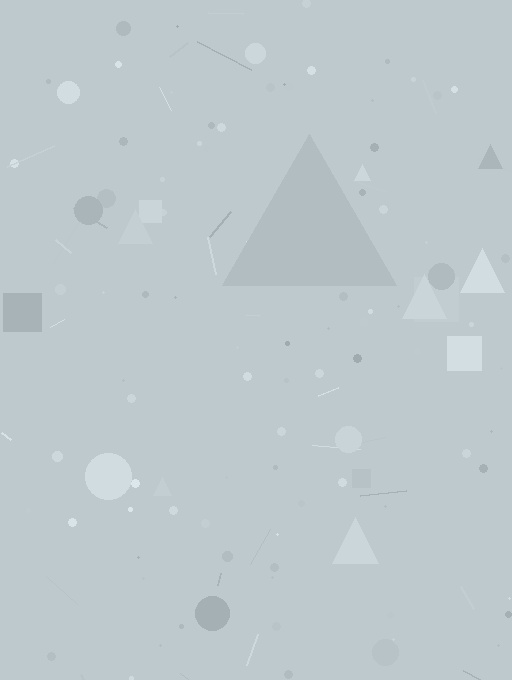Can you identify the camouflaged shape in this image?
The camouflaged shape is a triangle.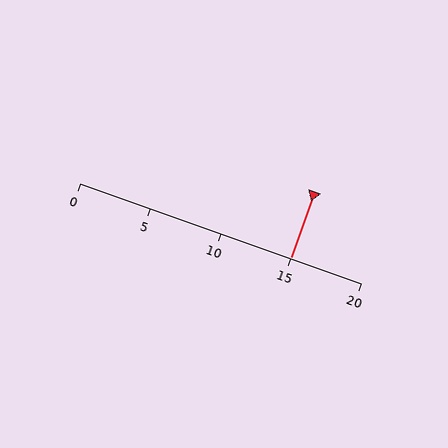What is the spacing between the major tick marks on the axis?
The major ticks are spaced 5 apart.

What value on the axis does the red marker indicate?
The marker indicates approximately 15.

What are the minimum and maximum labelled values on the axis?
The axis runs from 0 to 20.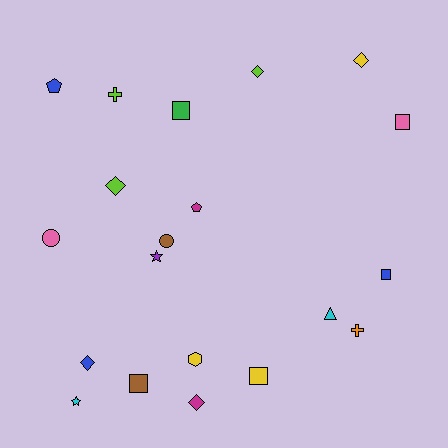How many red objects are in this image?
There are no red objects.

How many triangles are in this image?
There is 1 triangle.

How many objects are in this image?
There are 20 objects.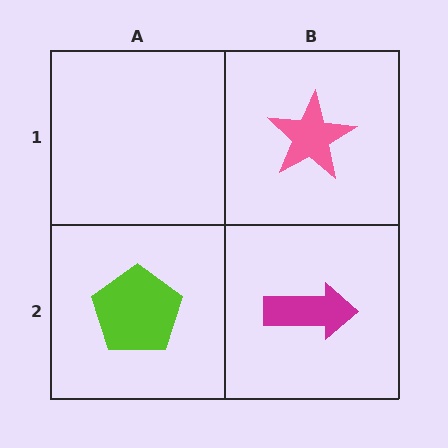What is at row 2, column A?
A lime pentagon.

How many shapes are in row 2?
2 shapes.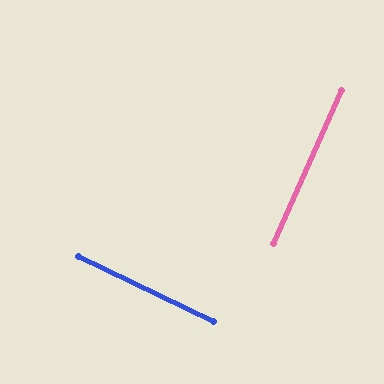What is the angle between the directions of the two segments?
Approximately 88 degrees.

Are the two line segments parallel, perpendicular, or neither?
Perpendicular — they meet at approximately 88°.